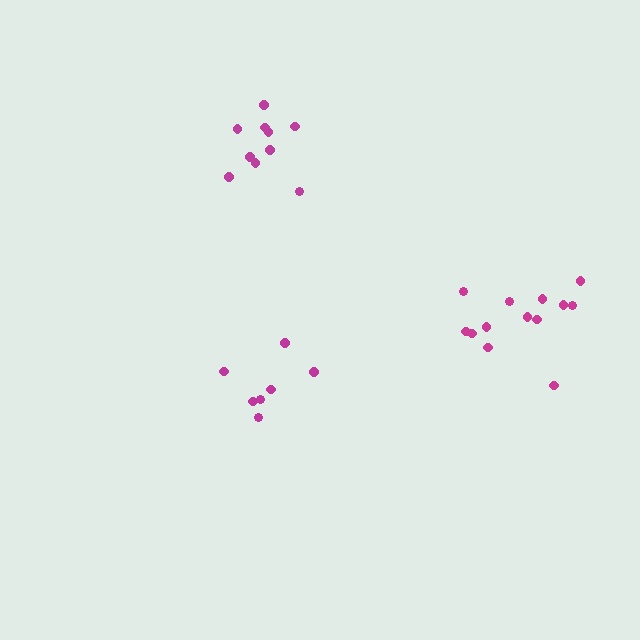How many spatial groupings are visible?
There are 3 spatial groupings.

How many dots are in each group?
Group 1: 7 dots, Group 2: 10 dots, Group 3: 13 dots (30 total).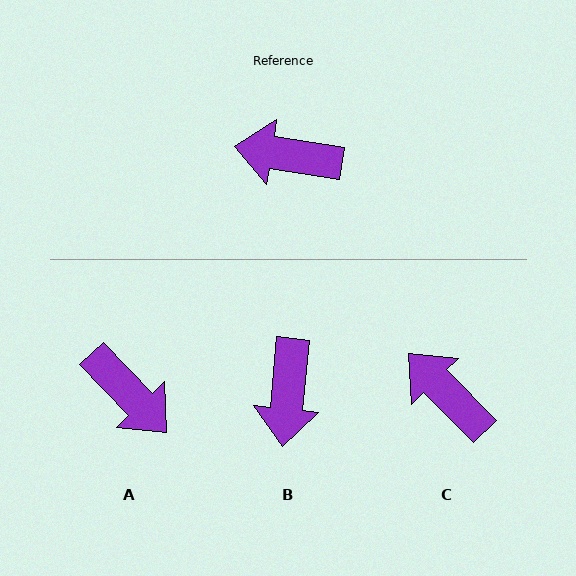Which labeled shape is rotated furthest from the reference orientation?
A, about 143 degrees away.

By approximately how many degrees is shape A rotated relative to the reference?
Approximately 143 degrees counter-clockwise.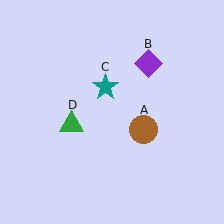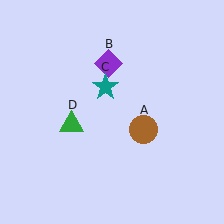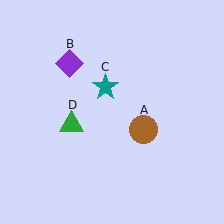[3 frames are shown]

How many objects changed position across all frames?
1 object changed position: purple diamond (object B).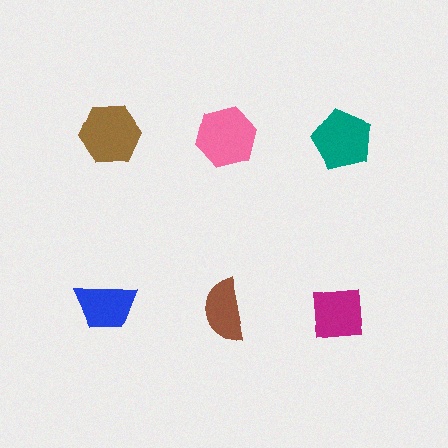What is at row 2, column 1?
A blue trapezoid.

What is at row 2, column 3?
A magenta square.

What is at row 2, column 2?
A brown semicircle.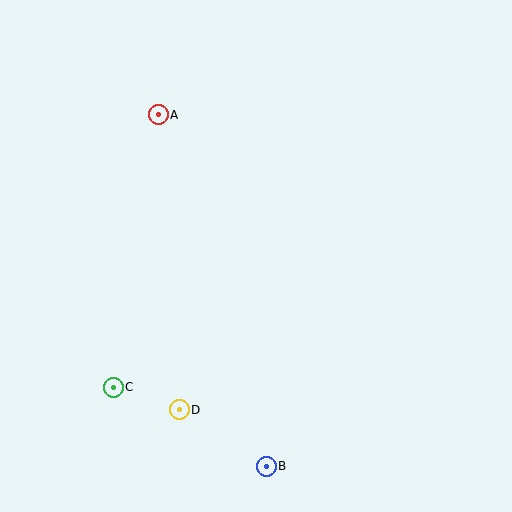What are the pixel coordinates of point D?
Point D is at (179, 410).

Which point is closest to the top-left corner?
Point A is closest to the top-left corner.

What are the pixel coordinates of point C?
Point C is at (113, 387).